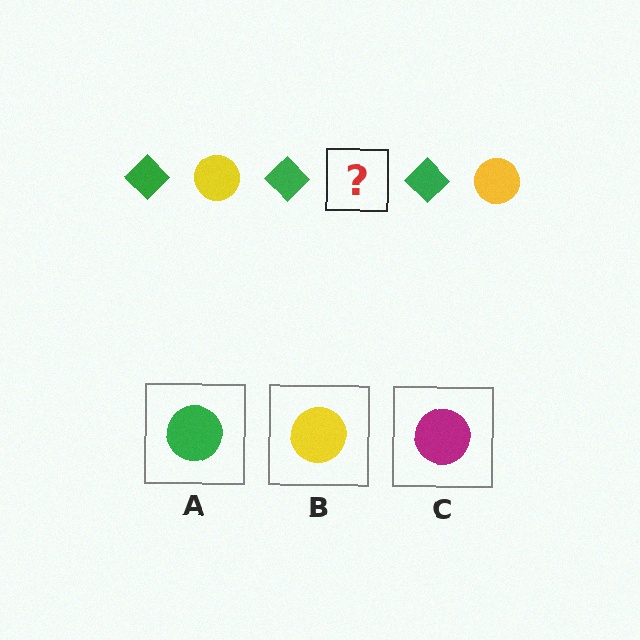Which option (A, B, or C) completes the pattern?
B.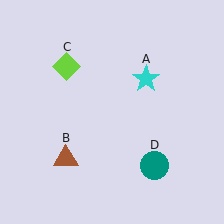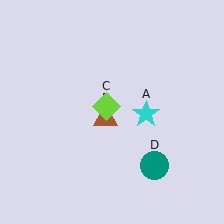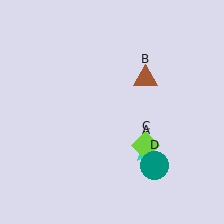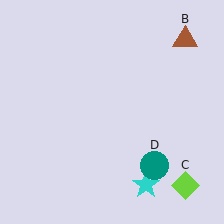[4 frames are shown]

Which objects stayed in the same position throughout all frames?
Teal circle (object D) remained stationary.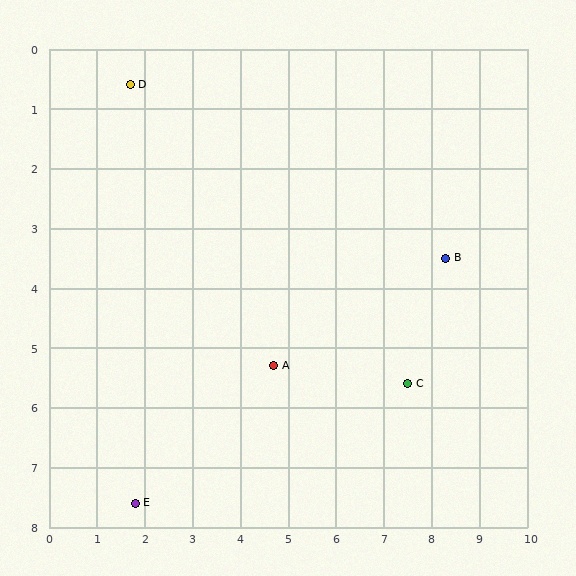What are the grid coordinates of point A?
Point A is at approximately (4.7, 5.3).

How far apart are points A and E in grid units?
Points A and E are about 3.7 grid units apart.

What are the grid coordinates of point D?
Point D is at approximately (1.7, 0.6).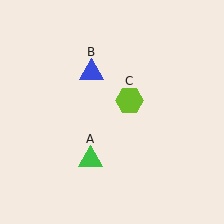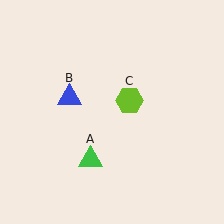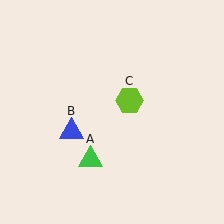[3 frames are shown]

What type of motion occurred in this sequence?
The blue triangle (object B) rotated counterclockwise around the center of the scene.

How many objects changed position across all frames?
1 object changed position: blue triangle (object B).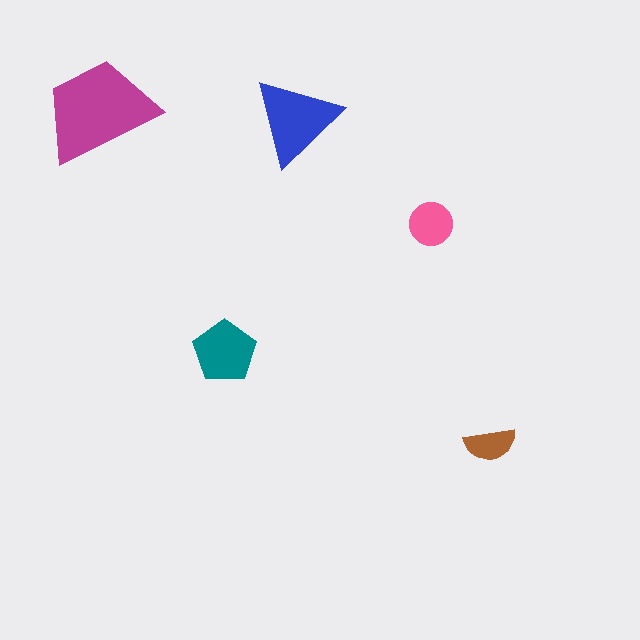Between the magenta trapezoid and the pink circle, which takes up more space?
The magenta trapezoid.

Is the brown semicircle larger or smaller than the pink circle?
Smaller.